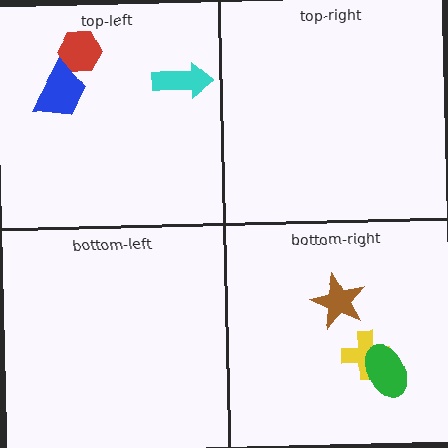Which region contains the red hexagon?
The top-left region.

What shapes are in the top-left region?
The red hexagon, the cyan arrow, the blue trapezoid.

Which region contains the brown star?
The bottom-right region.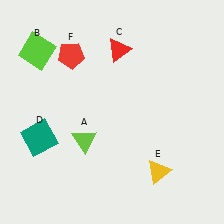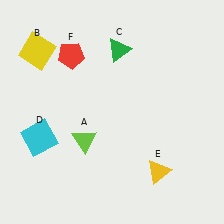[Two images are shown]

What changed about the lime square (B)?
In Image 1, B is lime. In Image 2, it changed to yellow.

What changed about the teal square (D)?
In Image 1, D is teal. In Image 2, it changed to cyan.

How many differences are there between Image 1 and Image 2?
There are 3 differences between the two images.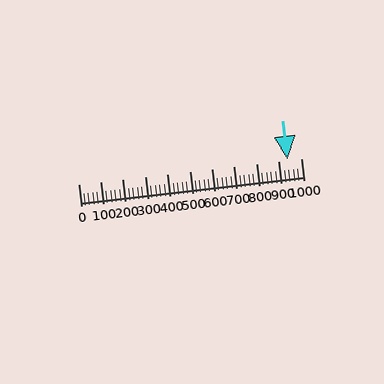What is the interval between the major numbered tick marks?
The major tick marks are spaced 100 units apart.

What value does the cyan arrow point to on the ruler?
The cyan arrow points to approximately 942.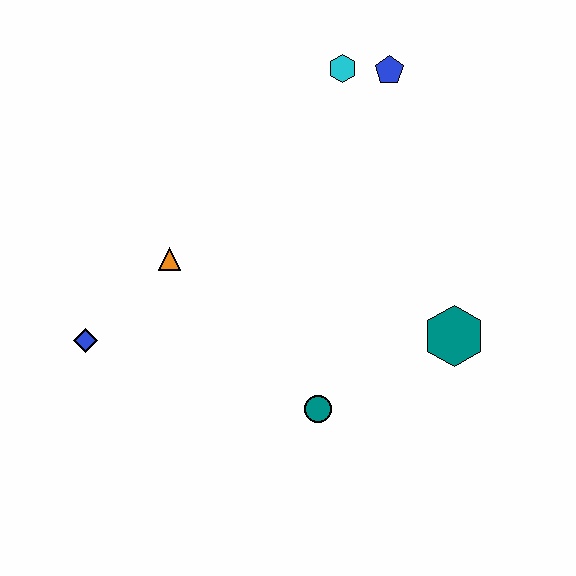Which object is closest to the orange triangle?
The blue diamond is closest to the orange triangle.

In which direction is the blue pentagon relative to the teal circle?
The blue pentagon is above the teal circle.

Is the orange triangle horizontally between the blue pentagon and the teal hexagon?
No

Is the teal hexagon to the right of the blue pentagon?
Yes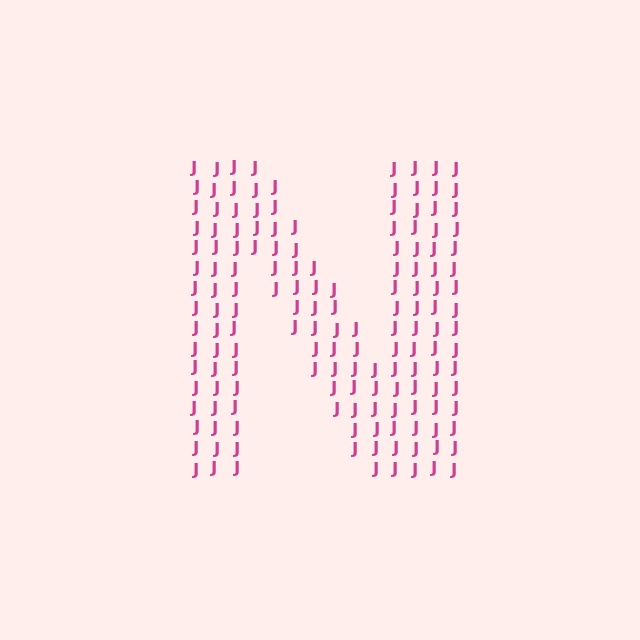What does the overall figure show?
The overall figure shows the letter N.